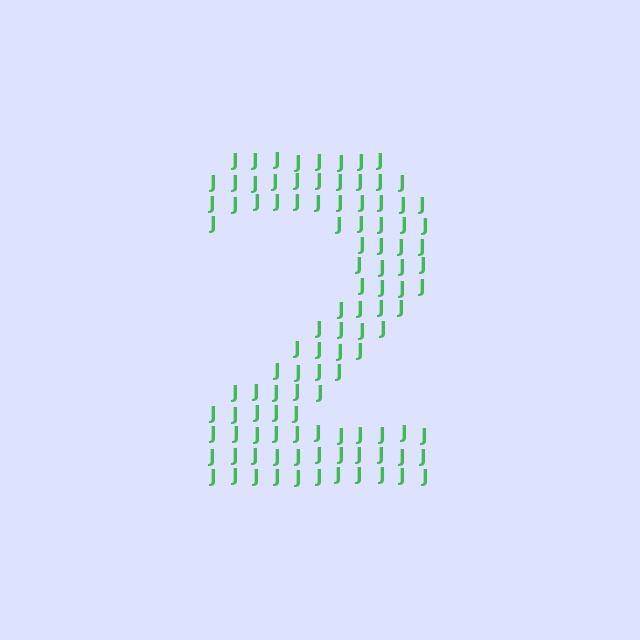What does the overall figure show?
The overall figure shows the digit 2.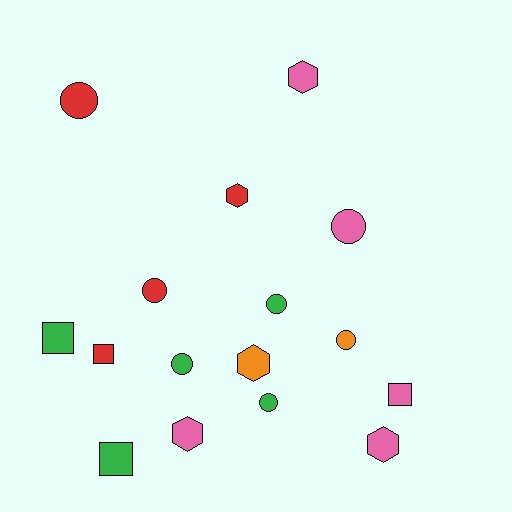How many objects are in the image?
There are 16 objects.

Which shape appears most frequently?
Circle, with 7 objects.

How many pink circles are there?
There is 1 pink circle.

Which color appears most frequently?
Pink, with 5 objects.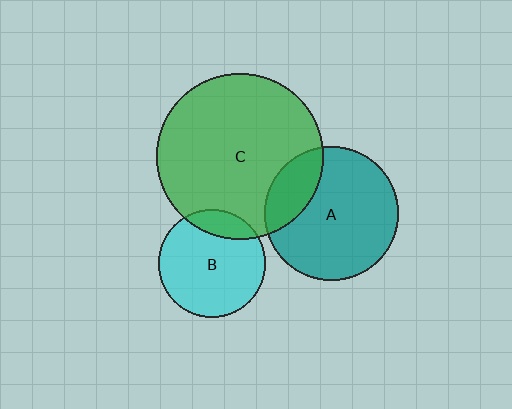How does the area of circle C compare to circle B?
Approximately 2.4 times.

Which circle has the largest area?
Circle C (green).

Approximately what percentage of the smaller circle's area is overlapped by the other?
Approximately 20%.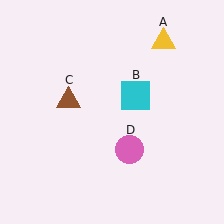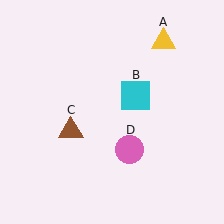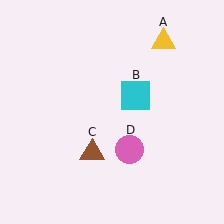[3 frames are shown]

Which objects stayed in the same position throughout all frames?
Yellow triangle (object A) and cyan square (object B) and pink circle (object D) remained stationary.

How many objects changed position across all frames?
1 object changed position: brown triangle (object C).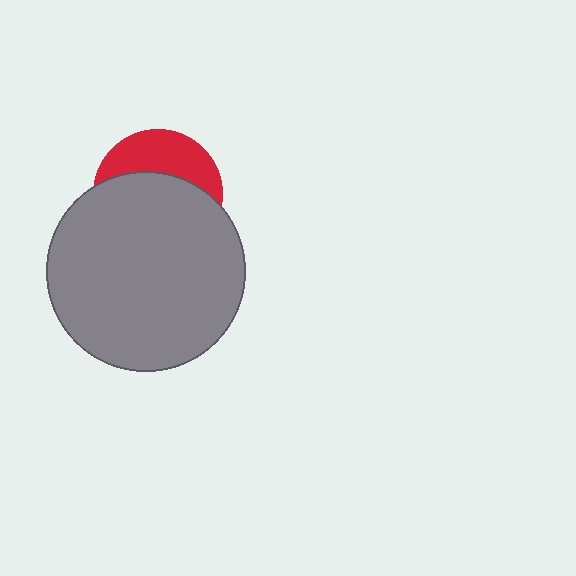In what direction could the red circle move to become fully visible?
The red circle could move up. That would shift it out from behind the gray circle entirely.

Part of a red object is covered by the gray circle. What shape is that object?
It is a circle.